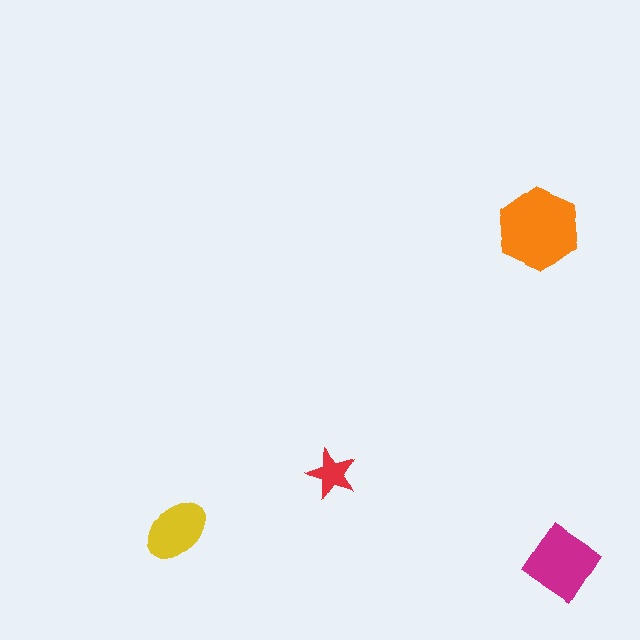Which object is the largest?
The orange hexagon.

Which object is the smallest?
The red star.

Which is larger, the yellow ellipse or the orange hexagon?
The orange hexagon.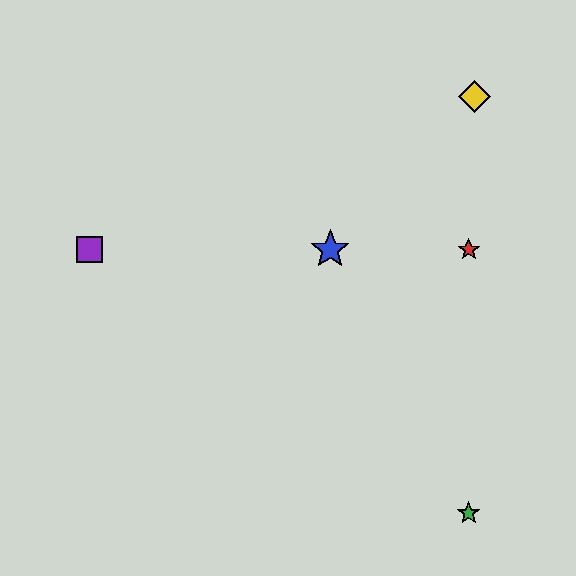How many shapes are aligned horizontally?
3 shapes (the red star, the blue star, the purple square) are aligned horizontally.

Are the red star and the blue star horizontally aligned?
Yes, both are at y≈250.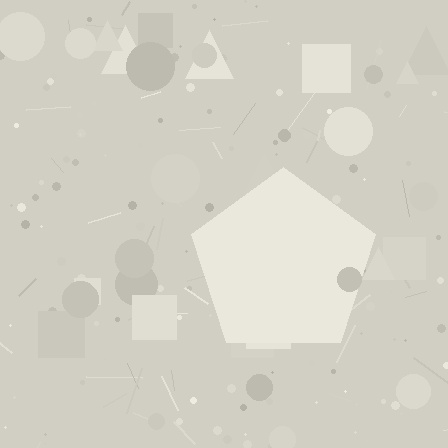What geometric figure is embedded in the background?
A pentagon is embedded in the background.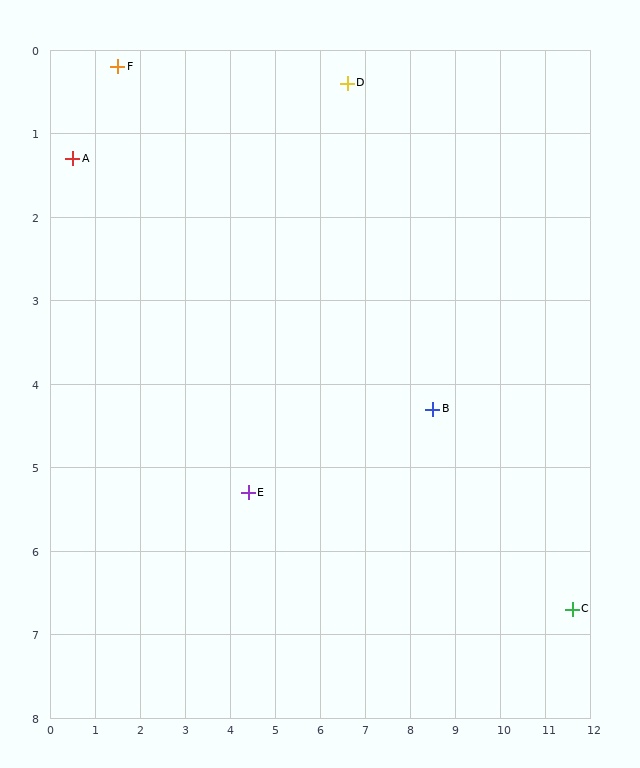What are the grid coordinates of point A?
Point A is at approximately (0.5, 1.3).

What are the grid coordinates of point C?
Point C is at approximately (11.6, 6.7).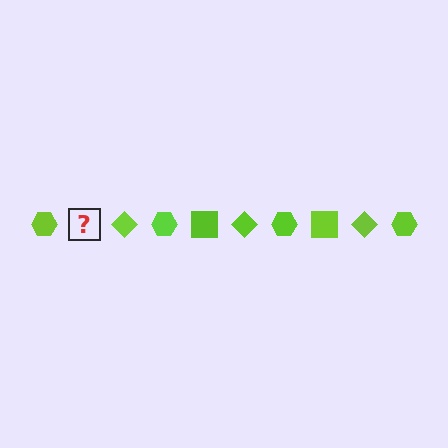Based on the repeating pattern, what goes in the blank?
The blank should be a lime square.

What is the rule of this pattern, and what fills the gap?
The rule is that the pattern cycles through hexagon, square, diamond shapes in lime. The gap should be filled with a lime square.